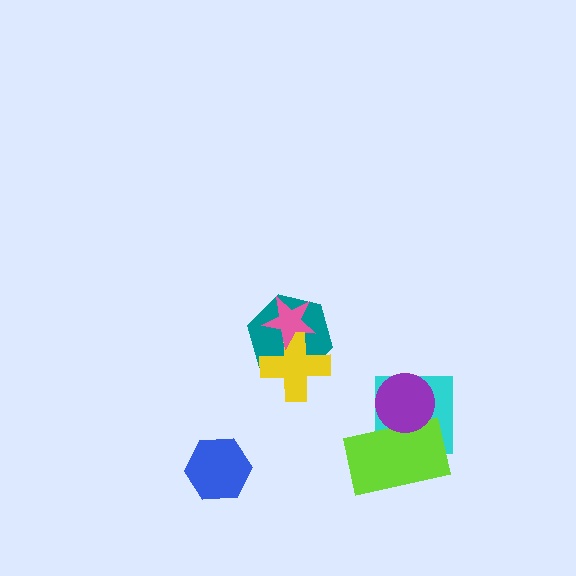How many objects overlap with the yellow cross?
2 objects overlap with the yellow cross.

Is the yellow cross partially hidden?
Yes, it is partially covered by another shape.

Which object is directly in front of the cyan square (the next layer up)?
The lime rectangle is directly in front of the cyan square.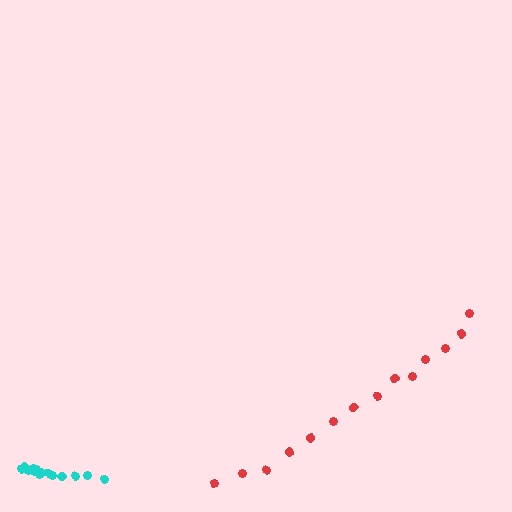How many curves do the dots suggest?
There are 2 distinct paths.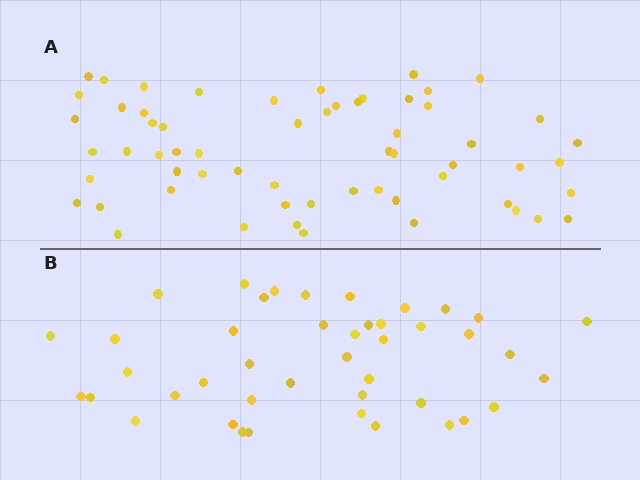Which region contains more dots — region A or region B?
Region A (the top region) has more dots.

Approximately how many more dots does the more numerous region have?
Region A has approximately 15 more dots than region B.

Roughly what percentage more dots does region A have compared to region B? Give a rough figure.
About 40% more.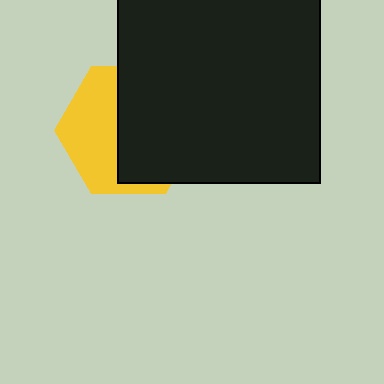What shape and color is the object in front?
The object in front is a black square.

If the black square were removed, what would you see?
You would see the complete yellow hexagon.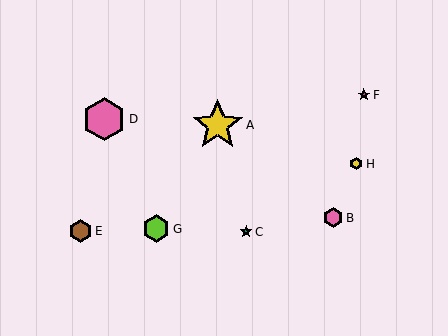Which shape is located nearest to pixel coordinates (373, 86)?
The magenta star (labeled F) at (364, 95) is nearest to that location.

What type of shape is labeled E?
Shape E is a brown hexagon.